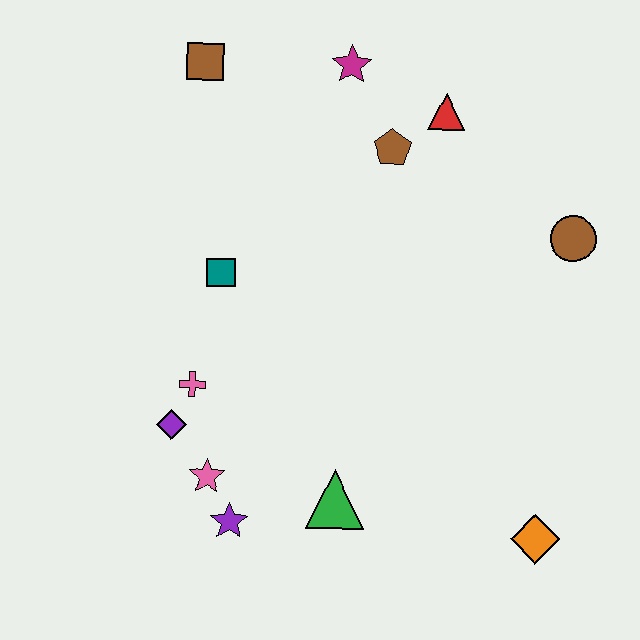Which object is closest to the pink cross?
The purple diamond is closest to the pink cross.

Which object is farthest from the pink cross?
The brown circle is farthest from the pink cross.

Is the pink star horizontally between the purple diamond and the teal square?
Yes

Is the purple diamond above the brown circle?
No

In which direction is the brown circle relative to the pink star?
The brown circle is to the right of the pink star.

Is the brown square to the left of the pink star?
Yes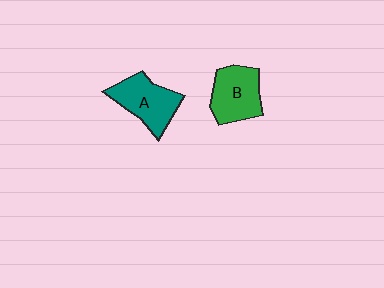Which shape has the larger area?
Shape A (teal).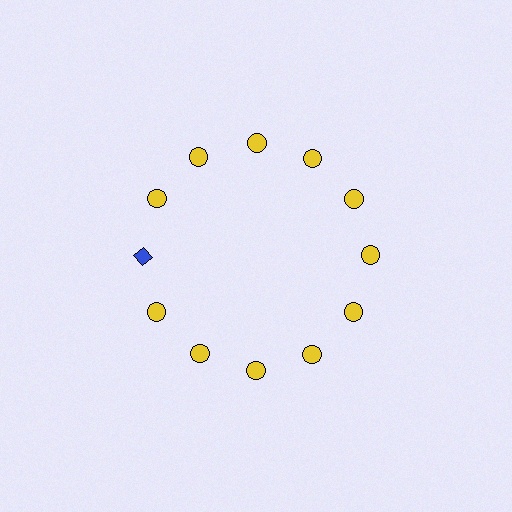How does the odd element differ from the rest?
It differs in both color (blue instead of yellow) and shape (diamond instead of circle).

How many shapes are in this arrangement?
There are 12 shapes arranged in a ring pattern.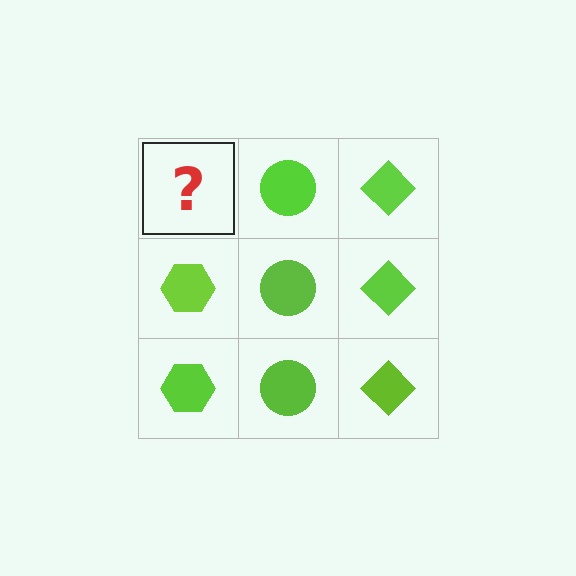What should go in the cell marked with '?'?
The missing cell should contain a lime hexagon.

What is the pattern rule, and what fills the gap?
The rule is that each column has a consistent shape. The gap should be filled with a lime hexagon.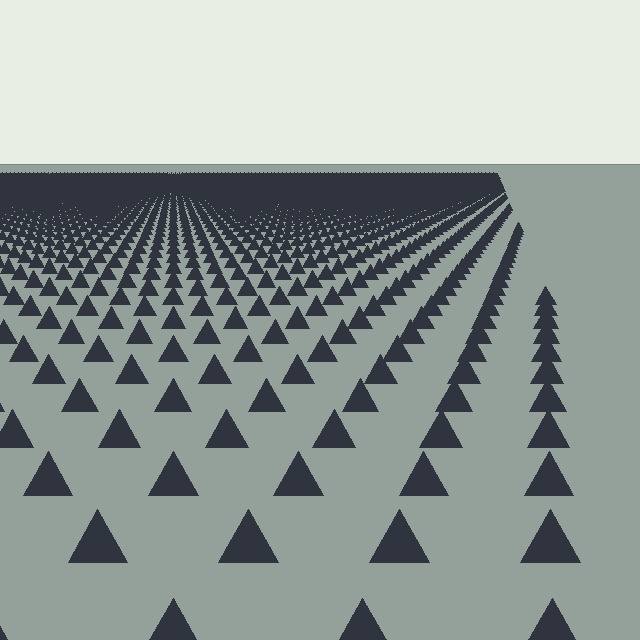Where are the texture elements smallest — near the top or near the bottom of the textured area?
Near the top.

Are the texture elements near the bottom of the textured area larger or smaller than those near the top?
Larger. Near the bottom, elements are closer to the viewer and appear at a bigger on-screen size.